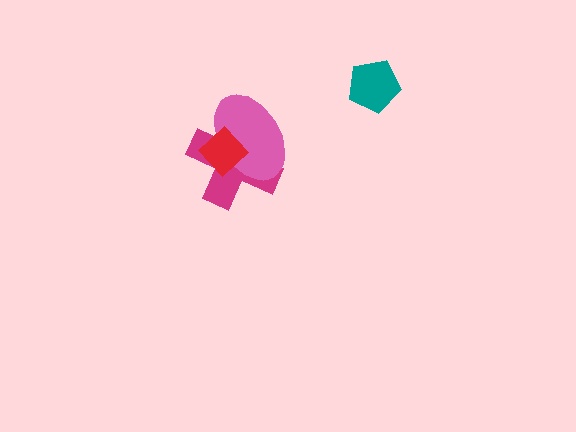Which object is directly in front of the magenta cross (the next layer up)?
The pink ellipse is directly in front of the magenta cross.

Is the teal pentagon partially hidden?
No, no other shape covers it.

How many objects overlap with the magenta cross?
2 objects overlap with the magenta cross.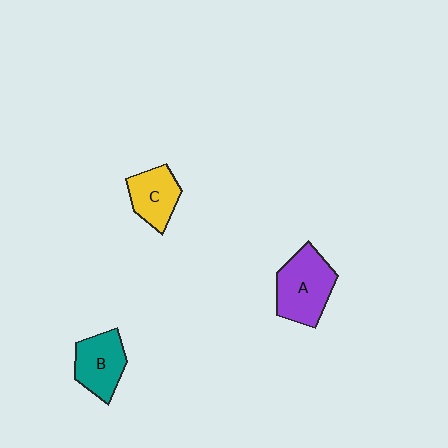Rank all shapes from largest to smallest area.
From largest to smallest: A (purple), B (teal), C (yellow).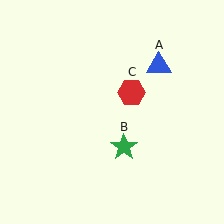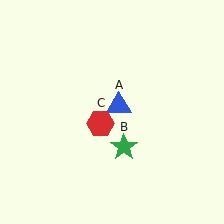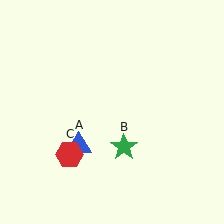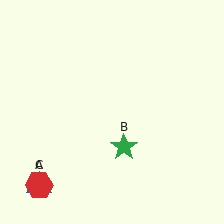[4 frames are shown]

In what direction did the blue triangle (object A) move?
The blue triangle (object A) moved down and to the left.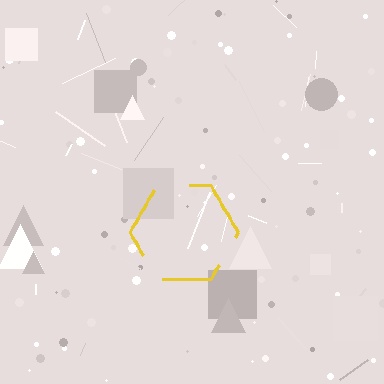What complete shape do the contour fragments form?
The contour fragments form a hexagon.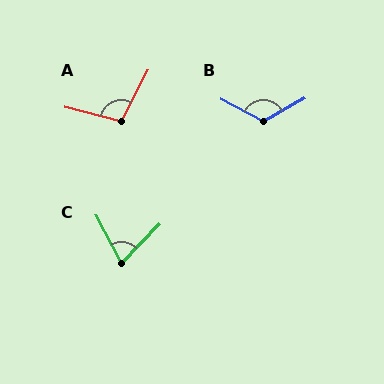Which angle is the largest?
B, at approximately 124 degrees.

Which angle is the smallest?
C, at approximately 73 degrees.